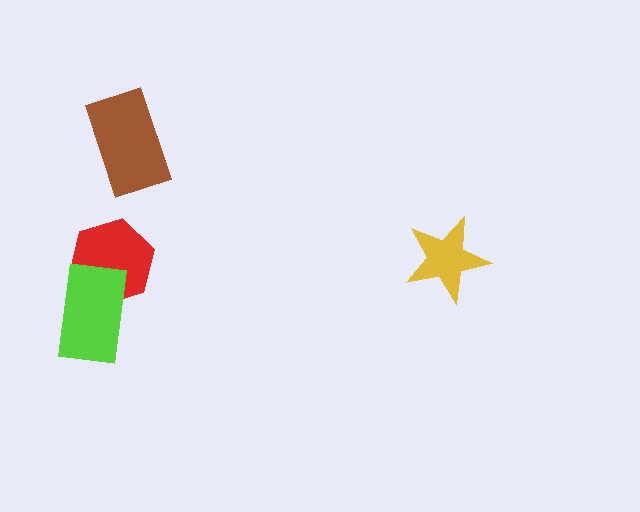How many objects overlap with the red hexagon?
1 object overlaps with the red hexagon.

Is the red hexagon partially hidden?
Yes, it is partially covered by another shape.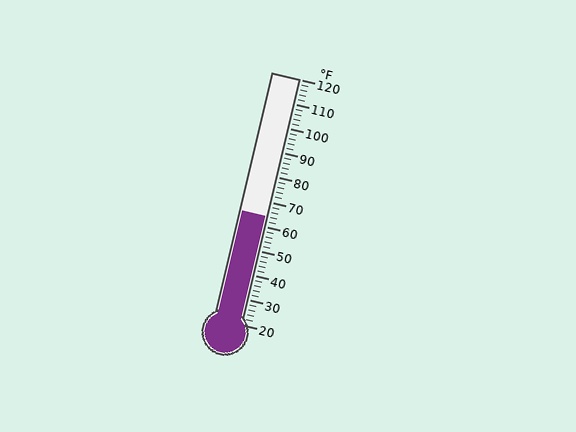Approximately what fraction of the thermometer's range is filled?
The thermometer is filled to approximately 45% of its range.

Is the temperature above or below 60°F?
The temperature is above 60°F.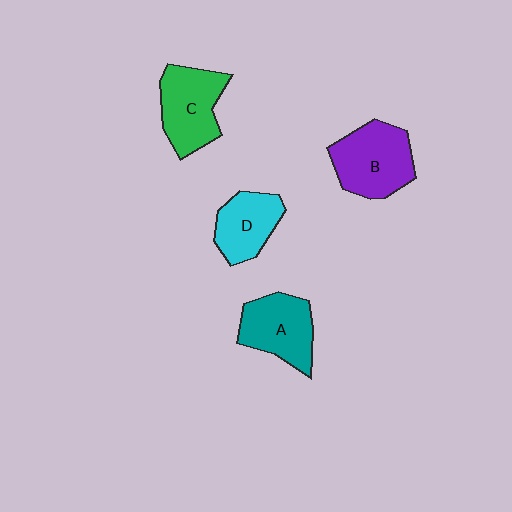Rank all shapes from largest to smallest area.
From largest to smallest: B (purple), C (green), A (teal), D (cyan).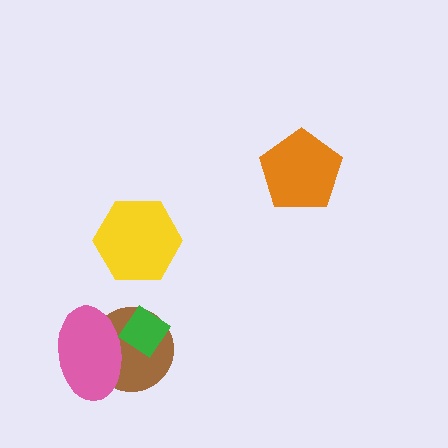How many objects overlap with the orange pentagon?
0 objects overlap with the orange pentagon.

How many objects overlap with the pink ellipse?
2 objects overlap with the pink ellipse.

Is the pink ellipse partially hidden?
Yes, it is partially covered by another shape.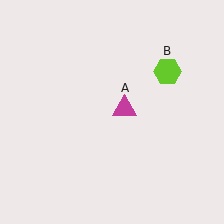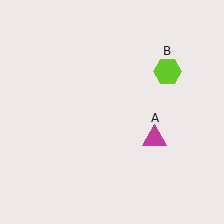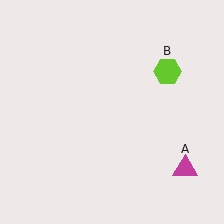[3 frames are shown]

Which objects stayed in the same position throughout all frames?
Lime hexagon (object B) remained stationary.